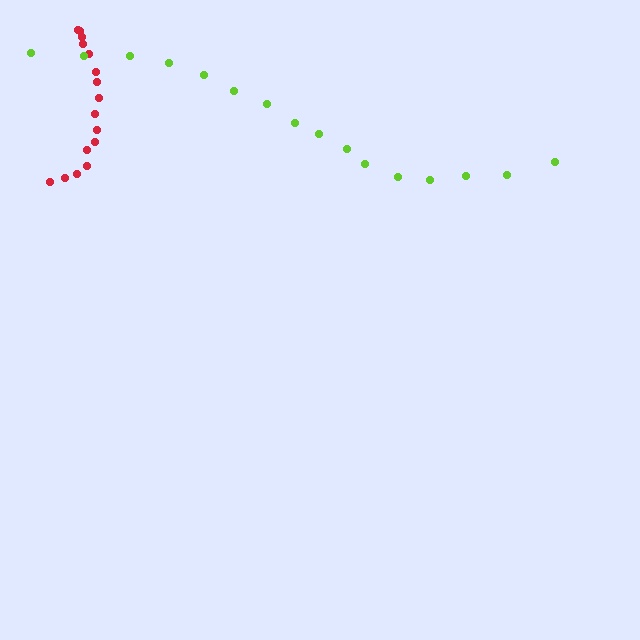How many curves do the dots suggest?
There are 2 distinct paths.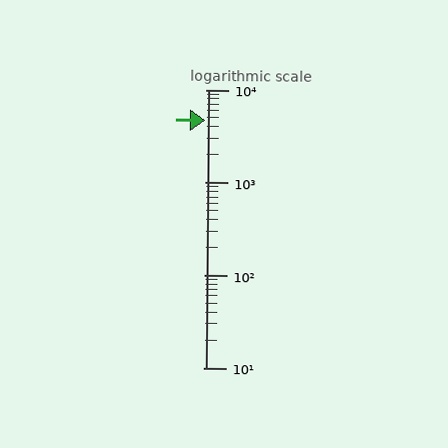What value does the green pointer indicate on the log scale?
The pointer indicates approximately 4700.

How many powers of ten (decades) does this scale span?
The scale spans 3 decades, from 10 to 10000.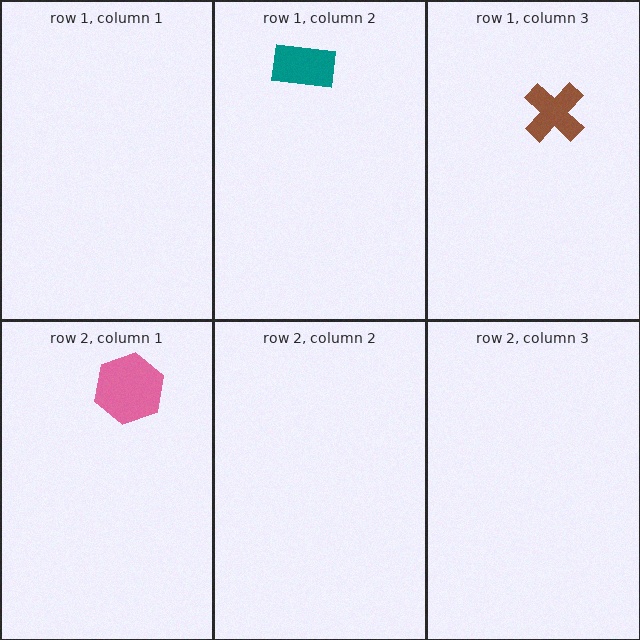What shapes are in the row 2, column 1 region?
The pink hexagon.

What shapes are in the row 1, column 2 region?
The teal rectangle.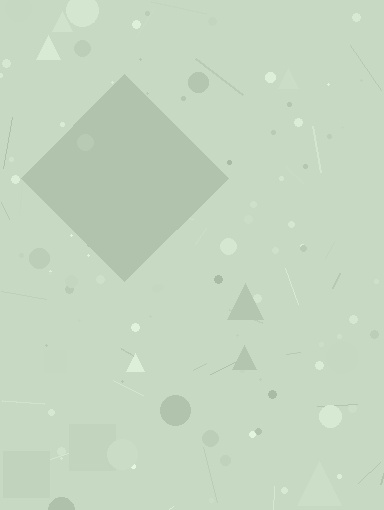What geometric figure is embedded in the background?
A diamond is embedded in the background.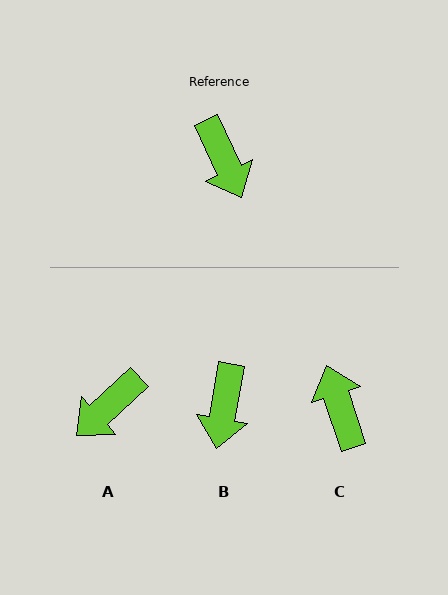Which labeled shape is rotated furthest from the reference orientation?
C, about 174 degrees away.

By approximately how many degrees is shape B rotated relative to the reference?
Approximately 35 degrees clockwise.